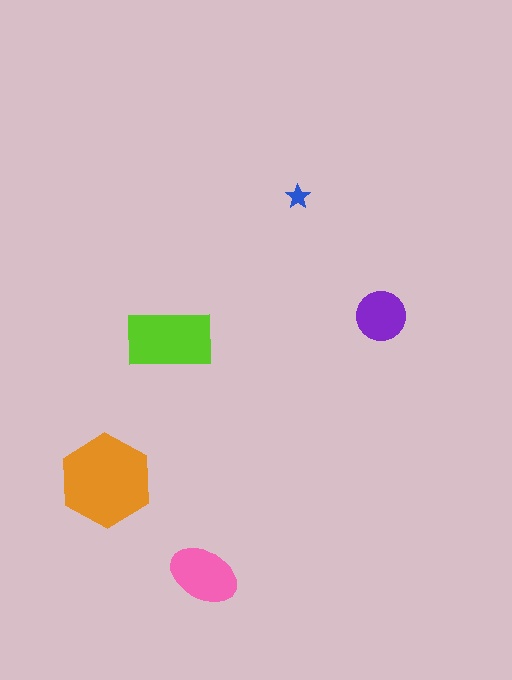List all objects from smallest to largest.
The blue star, the purple circle, the pink ellipse, the lime rectangle, the orange hexagon.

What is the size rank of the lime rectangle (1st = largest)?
2nd.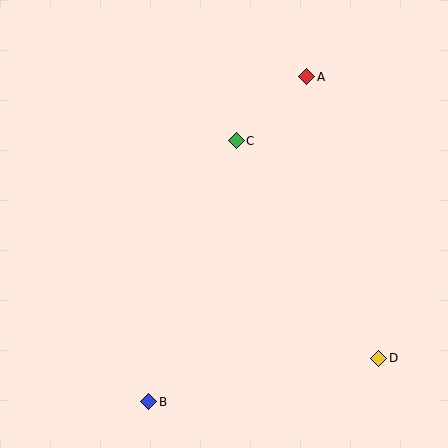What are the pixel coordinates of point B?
Point B is at (149, 402).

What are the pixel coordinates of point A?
Point A is at (307, 77).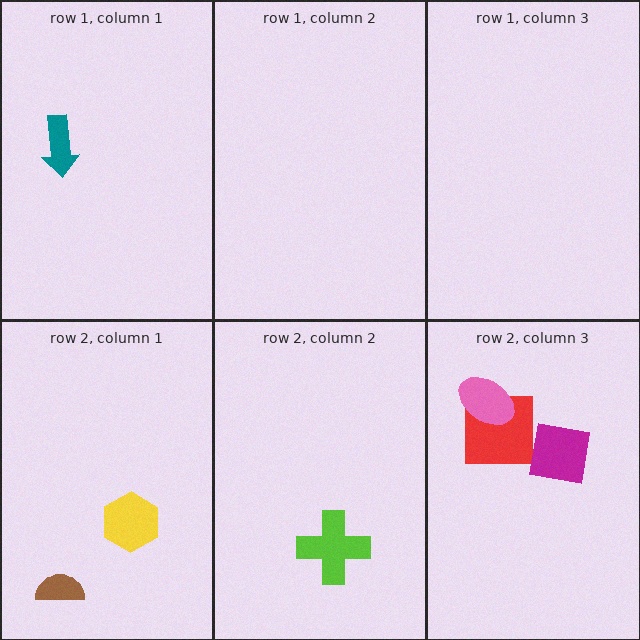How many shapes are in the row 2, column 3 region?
3.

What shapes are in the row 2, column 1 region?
The yellow hexagon, the brown semicircle.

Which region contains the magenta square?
The row 2, column 3 region.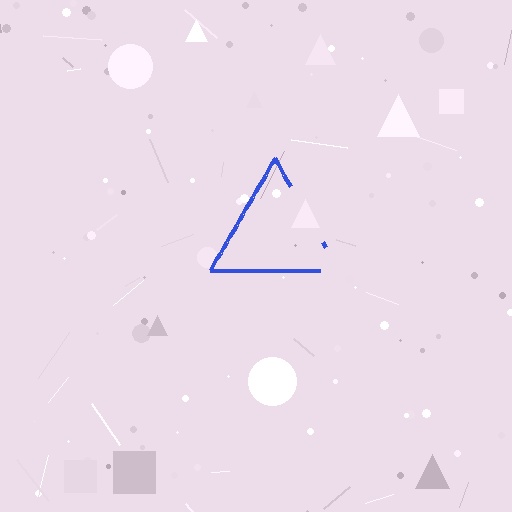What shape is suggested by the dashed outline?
The dashed outline suggests a triangle.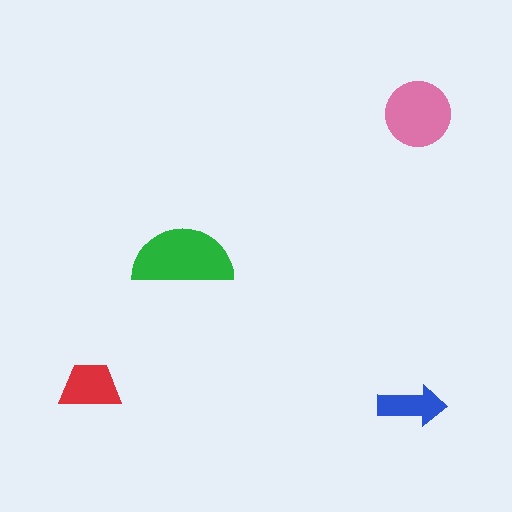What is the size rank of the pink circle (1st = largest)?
2nd.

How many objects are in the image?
There are 4 objects in the image.